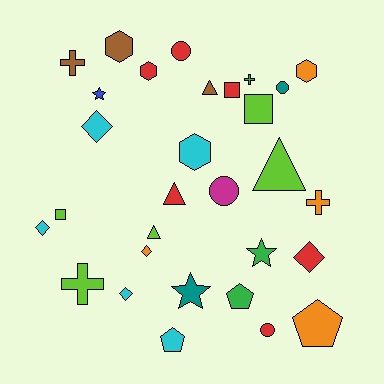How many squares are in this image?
There are 3 squares.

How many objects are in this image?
There are 30 objects.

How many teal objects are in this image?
There are 2 teal objects.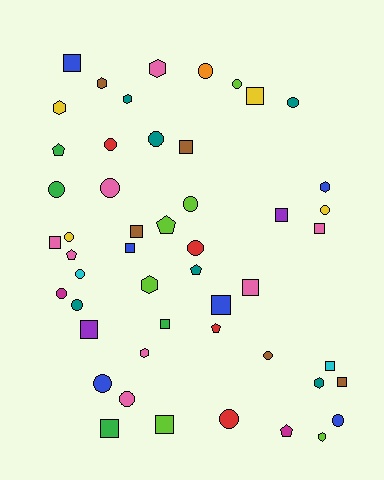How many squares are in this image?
There are 16 squares.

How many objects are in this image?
There are 50 objects.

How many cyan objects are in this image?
There are 2 cyan objects.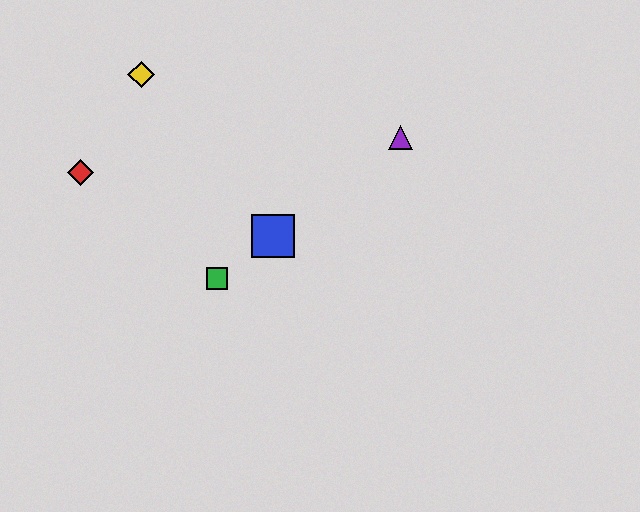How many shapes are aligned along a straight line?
3 shapes (the blue square, the green square, the purple triangle) are aligned along a straight line.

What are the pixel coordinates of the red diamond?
The red diamond is at (81, 173).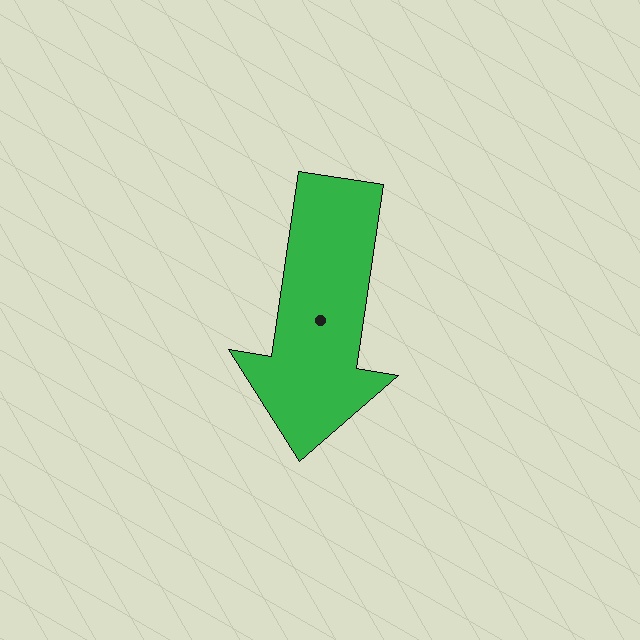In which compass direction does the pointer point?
South.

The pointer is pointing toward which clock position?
Roughly 6 o'clock.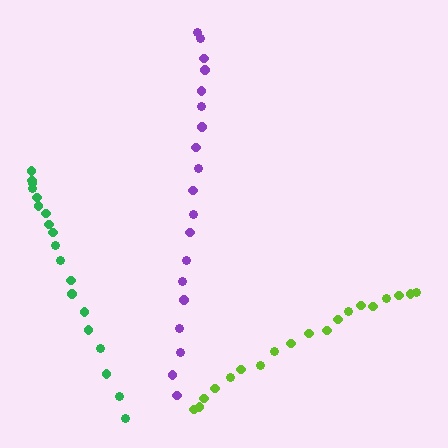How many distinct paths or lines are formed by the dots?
There are 3 distinct paths.